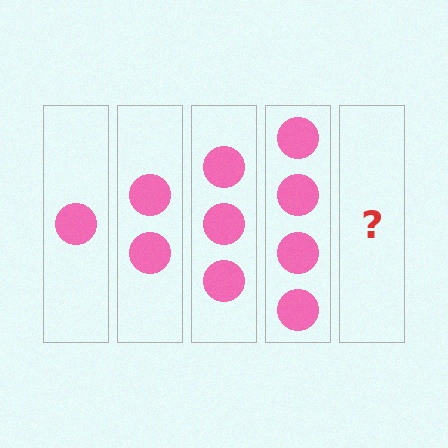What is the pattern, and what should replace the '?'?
The pattern is that each step adds one more circle. The '?' should be 5 circles.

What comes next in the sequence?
The next element should be 5 circles.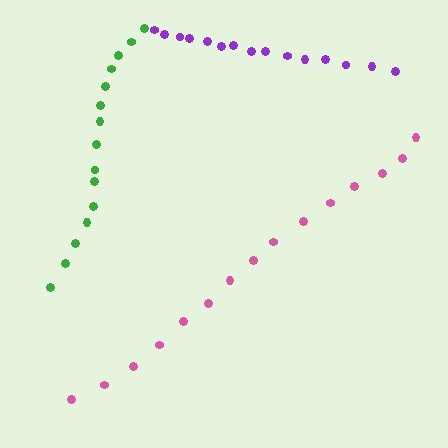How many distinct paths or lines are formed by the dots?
There are 3 distinct paths.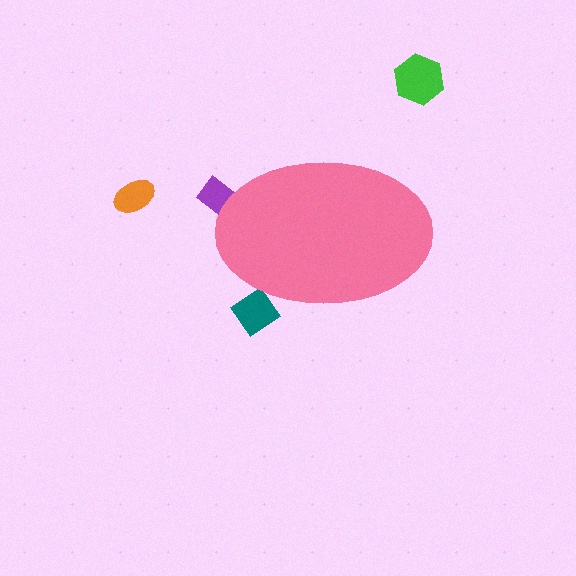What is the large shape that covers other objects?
A pink ellipse.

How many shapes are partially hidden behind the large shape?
2 shapes are partially hidden.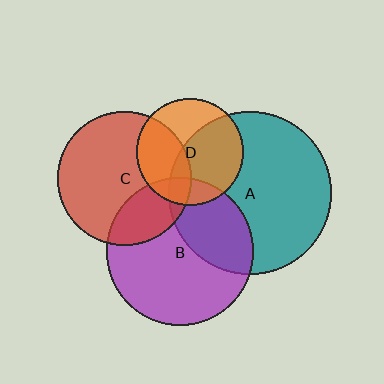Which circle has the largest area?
Circle A (teal).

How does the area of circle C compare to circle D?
Approximately 1.6 times.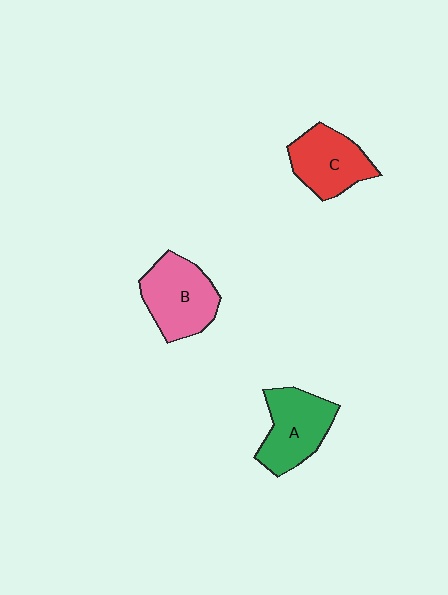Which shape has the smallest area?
Shape C (red).